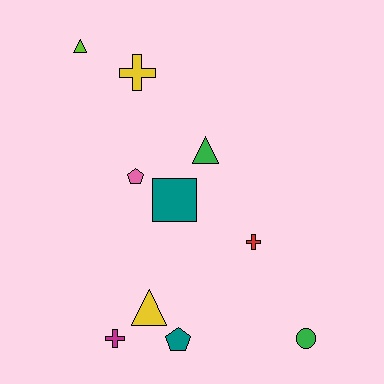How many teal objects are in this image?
There are 2 teal objects.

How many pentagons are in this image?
There are 2 pentagons.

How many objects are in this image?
There are 10 objects.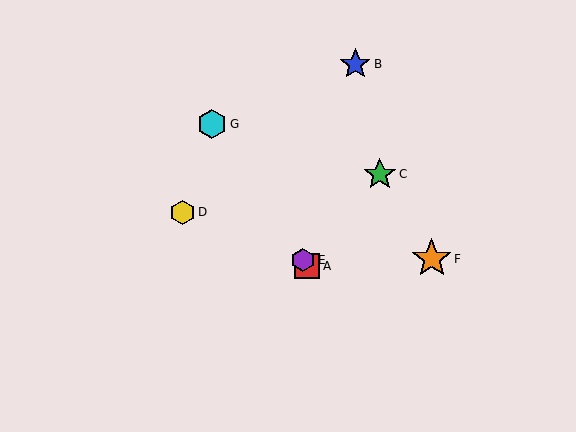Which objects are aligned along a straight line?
Objects A, E, G are aligned along a straight line.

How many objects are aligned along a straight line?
3 objects (A, E, G) are aligned along a straight line.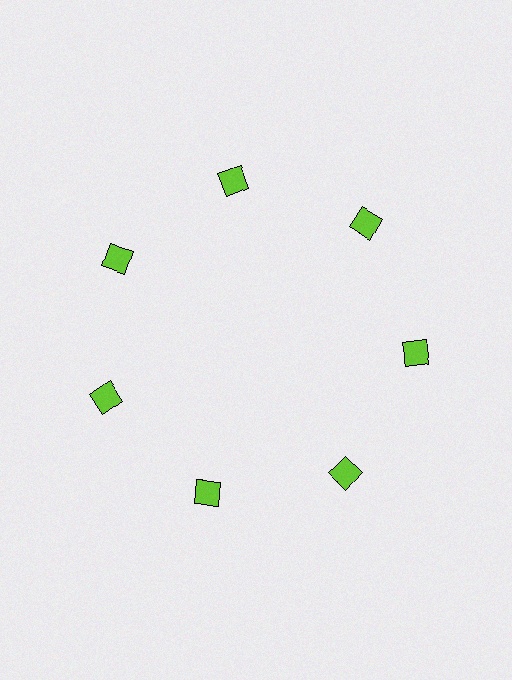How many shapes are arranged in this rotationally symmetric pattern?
There are 7 shapes, arranged in 7 groups of 1.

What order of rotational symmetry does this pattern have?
This pattern has 7-fold rotational symmetry.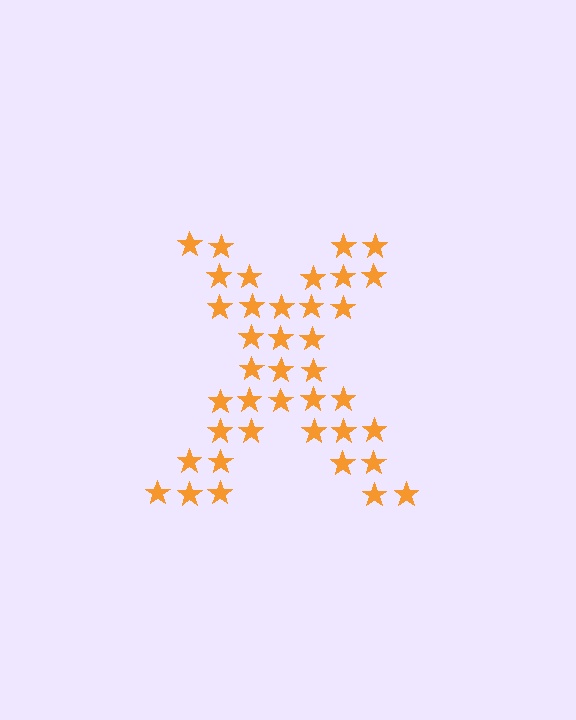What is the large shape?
The large shape is the letter X.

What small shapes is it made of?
It is made of small stars.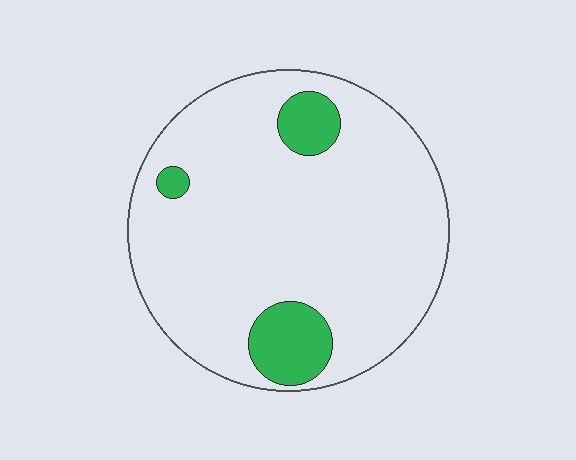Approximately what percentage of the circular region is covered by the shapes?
Approximately 10%.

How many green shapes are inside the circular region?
3.